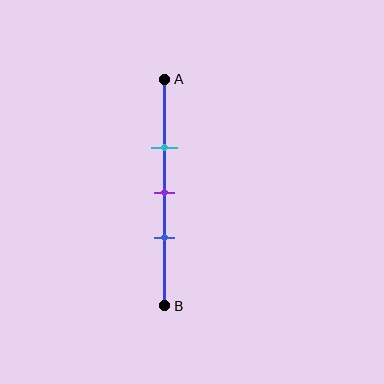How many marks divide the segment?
There are 3 marks dividing the segment.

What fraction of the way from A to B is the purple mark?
The purple mark is approximately 50% (0.5) of the way from A to B.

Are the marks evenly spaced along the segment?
Yes, the marks are approximately evenly spaced.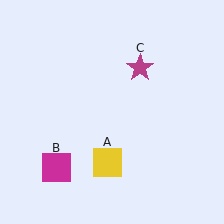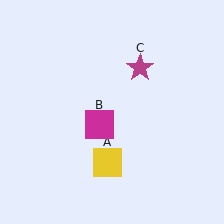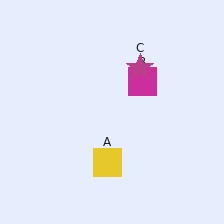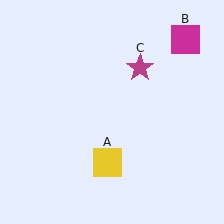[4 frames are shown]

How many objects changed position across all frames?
1 object changed position: magenta square (object B).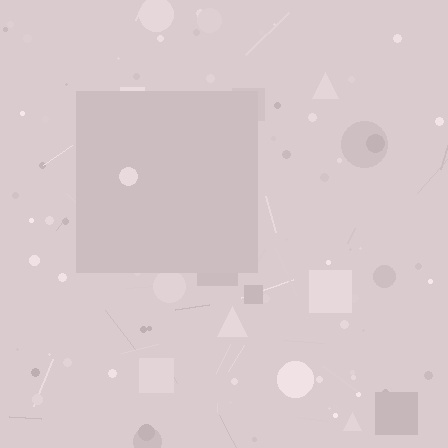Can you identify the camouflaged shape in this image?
The camouflaged shape is a square.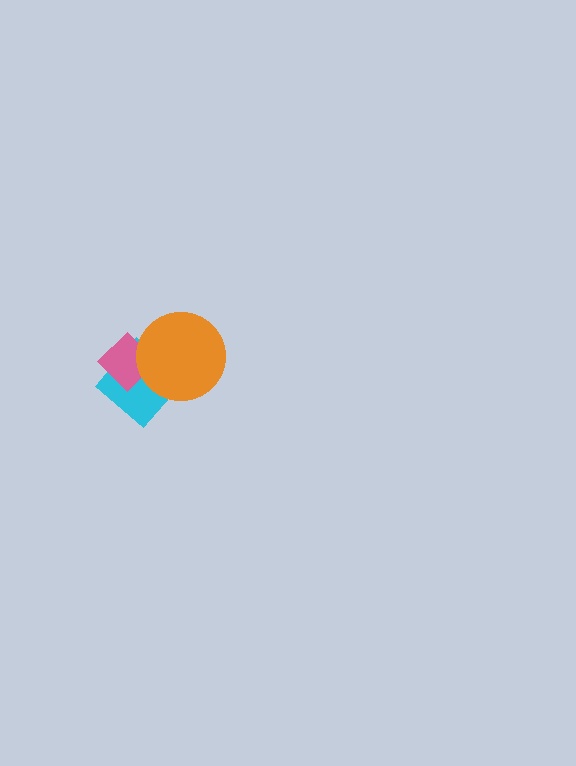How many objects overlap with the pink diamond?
2 objects overlap with the pink diamond.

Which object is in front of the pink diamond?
The orange circle is in front of the pink diamond.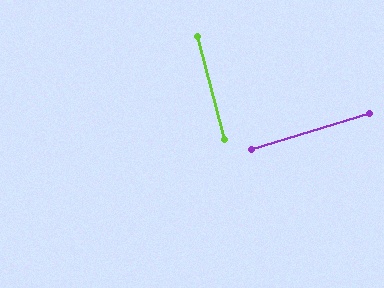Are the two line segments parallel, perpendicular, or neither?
Perpendicular — they meet at approximately 88°.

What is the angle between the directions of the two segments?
Approximately 88 degrees.